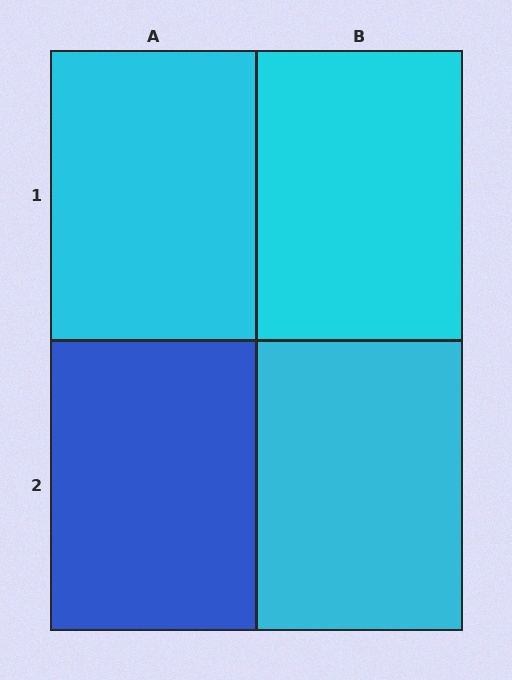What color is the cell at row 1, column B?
Cyan.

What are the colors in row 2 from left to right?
Blue, cyan.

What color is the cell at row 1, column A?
Cyan.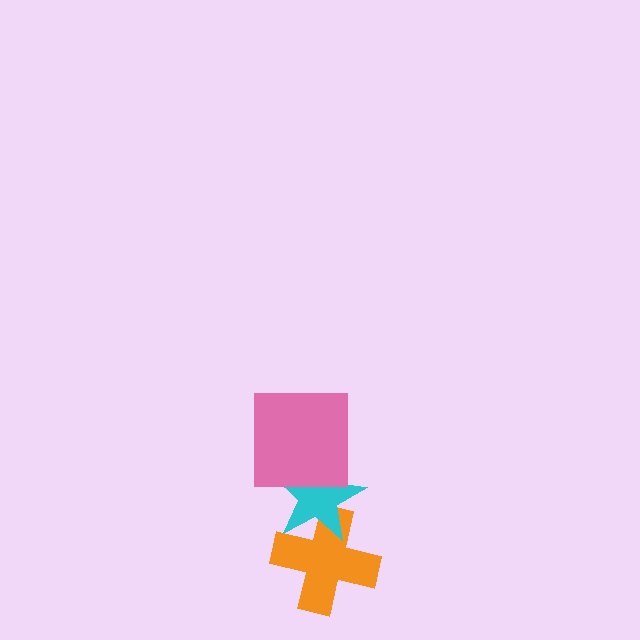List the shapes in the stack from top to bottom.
From top to bottom: the pink square, the cyan star, the orange cross.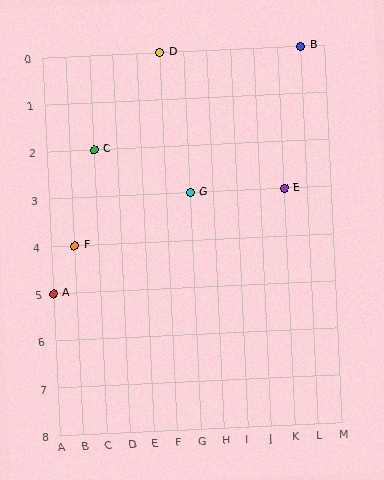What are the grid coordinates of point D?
Point D is at grid coordinates (F, 0).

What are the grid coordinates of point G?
Point G is at grid coordinates (G, 3).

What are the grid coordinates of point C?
Point C is at grid coordinates (C, 2).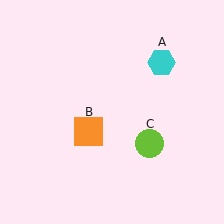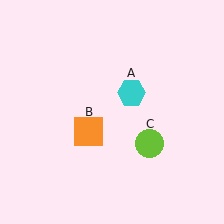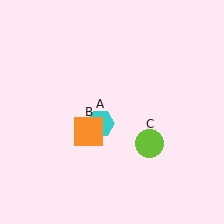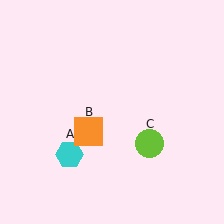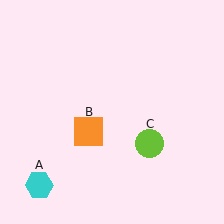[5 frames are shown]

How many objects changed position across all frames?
1 object changed position: cyan hexagon (object A).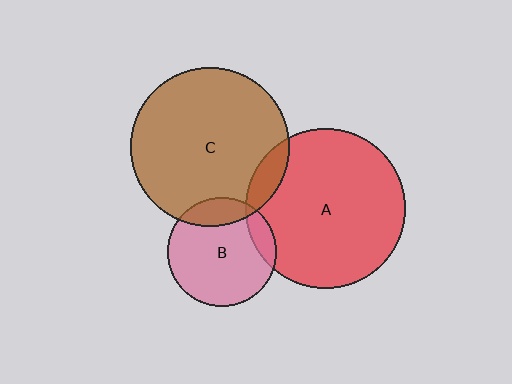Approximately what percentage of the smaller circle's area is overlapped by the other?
Approximately 10%.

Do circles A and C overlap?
Yes.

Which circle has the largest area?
Circle A (red).